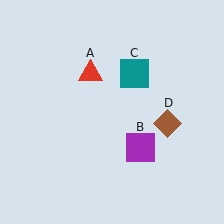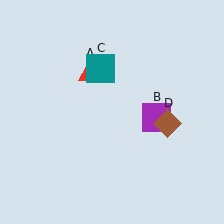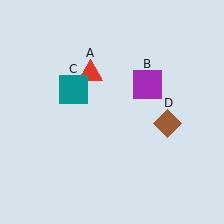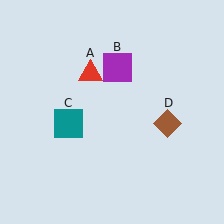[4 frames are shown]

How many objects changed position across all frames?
2 objects changed position: purple square (object B), teal square (object C).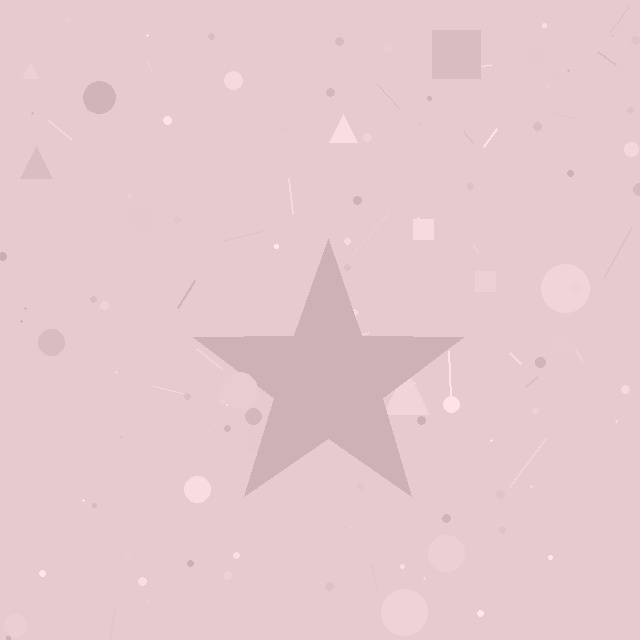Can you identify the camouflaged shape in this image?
The camouflaged shape is a star.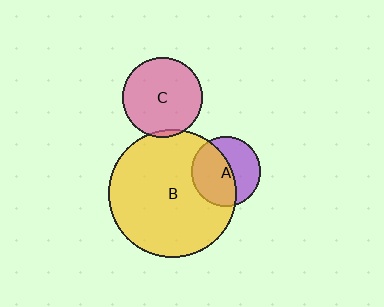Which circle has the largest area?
Circle B (yellow).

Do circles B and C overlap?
Yes.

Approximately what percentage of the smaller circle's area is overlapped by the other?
Approximately 5%.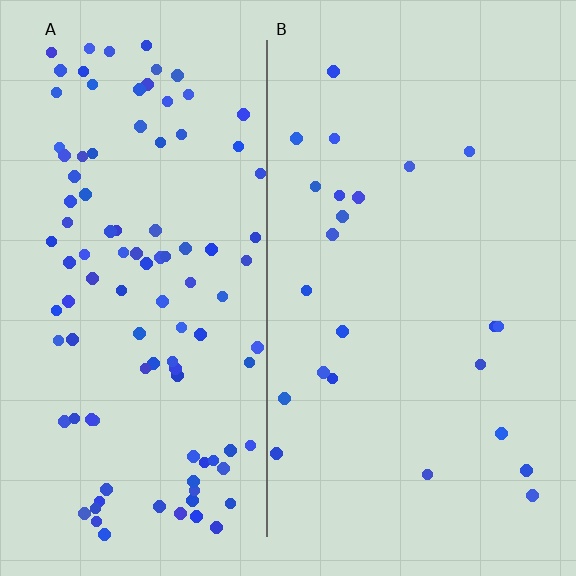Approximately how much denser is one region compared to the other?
Approximately 4.5× — region A over region B.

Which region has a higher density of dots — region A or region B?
A (the left).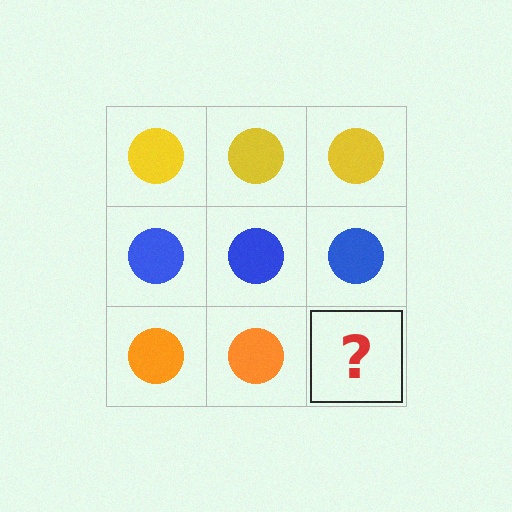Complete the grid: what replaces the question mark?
The question mark should be replaced with an orange circle.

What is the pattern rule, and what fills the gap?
The rule is that each row has a consistent color. The gap should be filled with an orange circle.